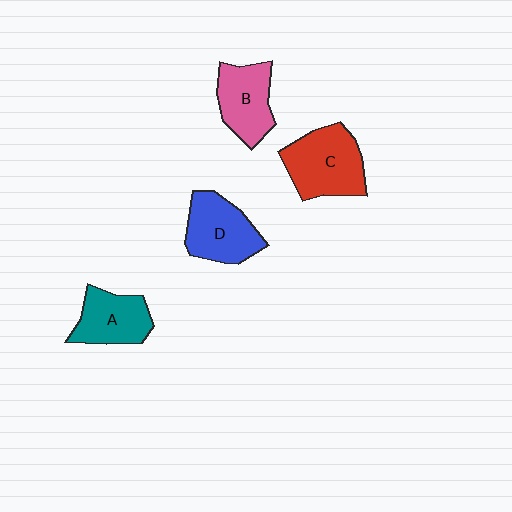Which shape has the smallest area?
Shape A (teal).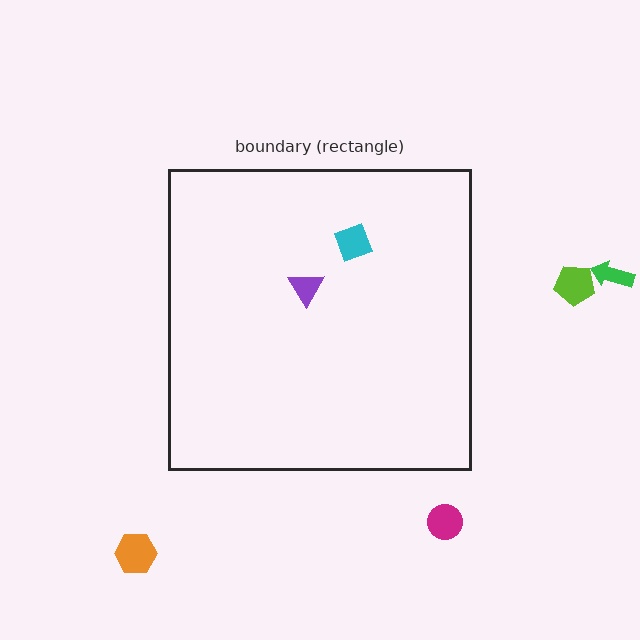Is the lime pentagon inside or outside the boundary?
Outside.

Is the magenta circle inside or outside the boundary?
Outside.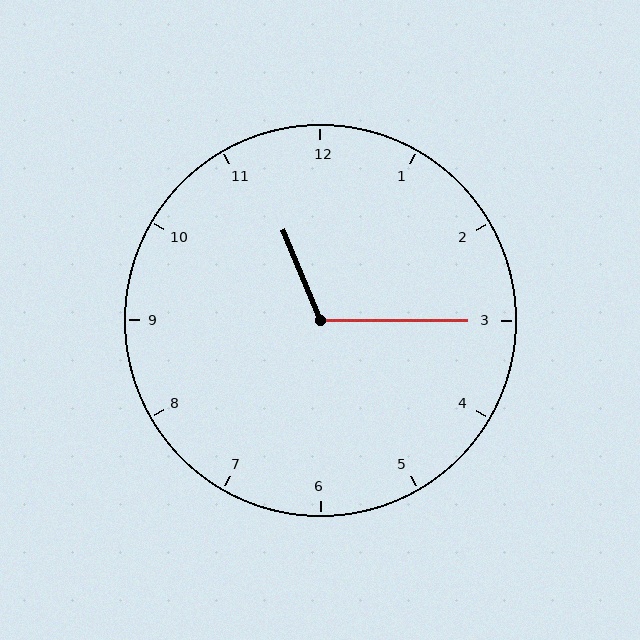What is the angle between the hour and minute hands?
Approximately 112 degrees.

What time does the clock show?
11:15.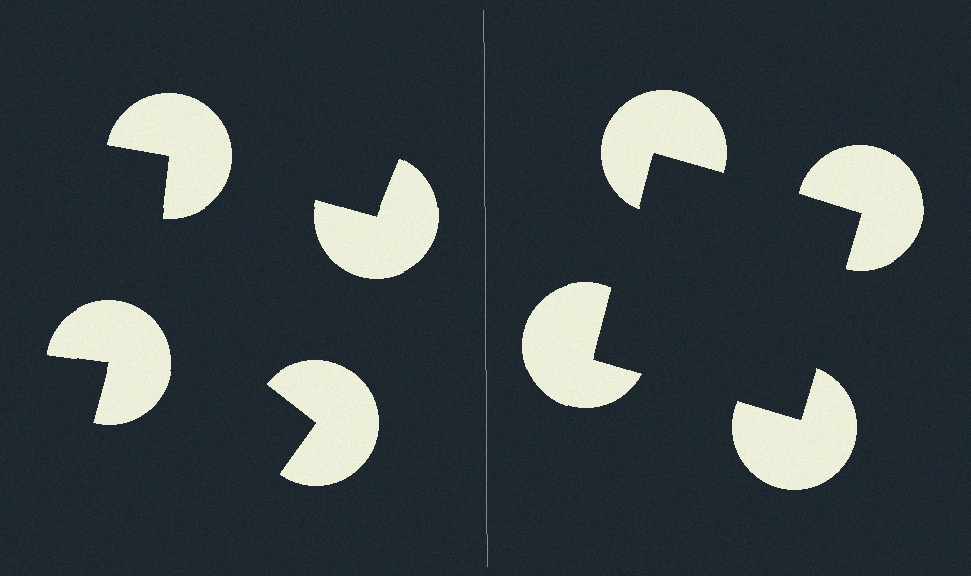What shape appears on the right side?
An illusory square.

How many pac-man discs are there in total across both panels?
8 — 4 on each side.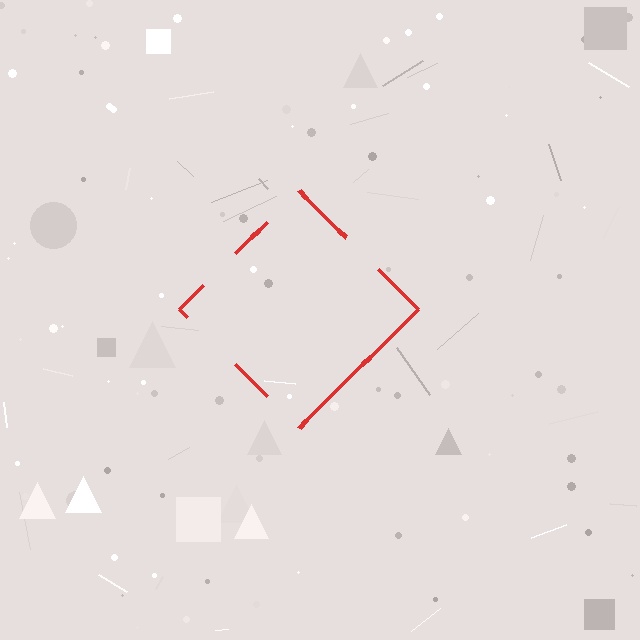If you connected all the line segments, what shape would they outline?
They would outline a diamond.